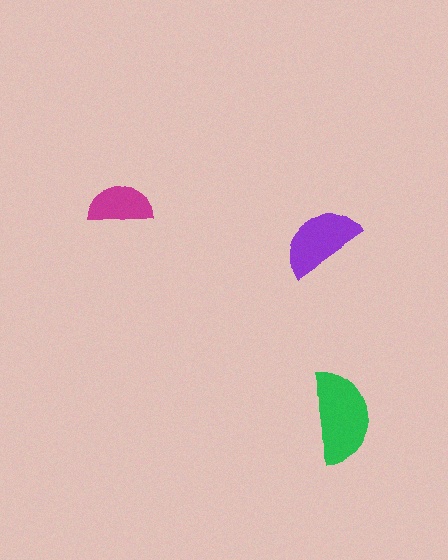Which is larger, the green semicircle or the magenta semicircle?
The green one.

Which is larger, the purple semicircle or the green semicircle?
The green one.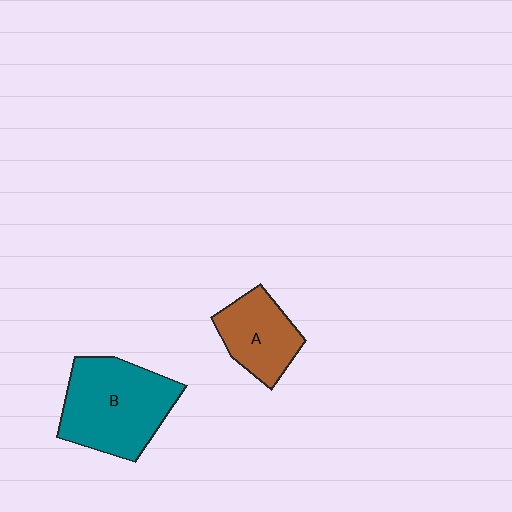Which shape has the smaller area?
Shape A (brown).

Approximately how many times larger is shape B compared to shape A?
Approximately 1.7 times.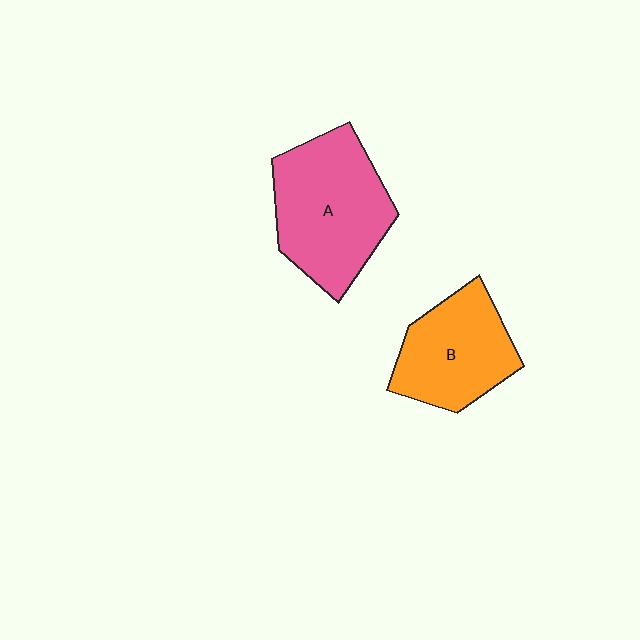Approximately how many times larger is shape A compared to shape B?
Approximately 1.3 times.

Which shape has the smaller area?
Shape B (orange).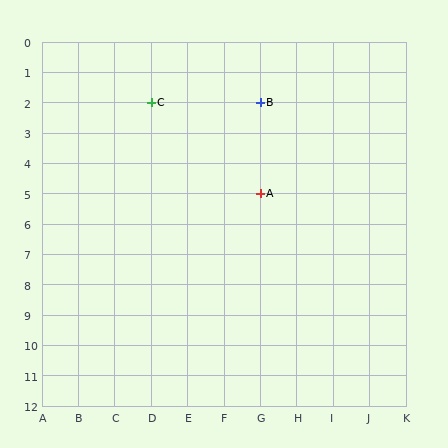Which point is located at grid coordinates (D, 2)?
Point C is at (D, 2).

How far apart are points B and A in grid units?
Points B and A are 3 rows apart.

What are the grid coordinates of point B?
Point B is at grid coordinates (G, 2).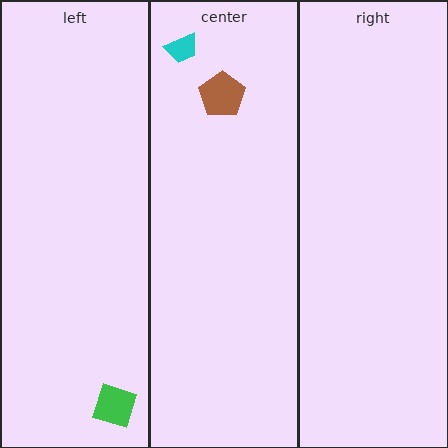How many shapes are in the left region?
1.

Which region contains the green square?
The left region.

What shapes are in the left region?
The green square.